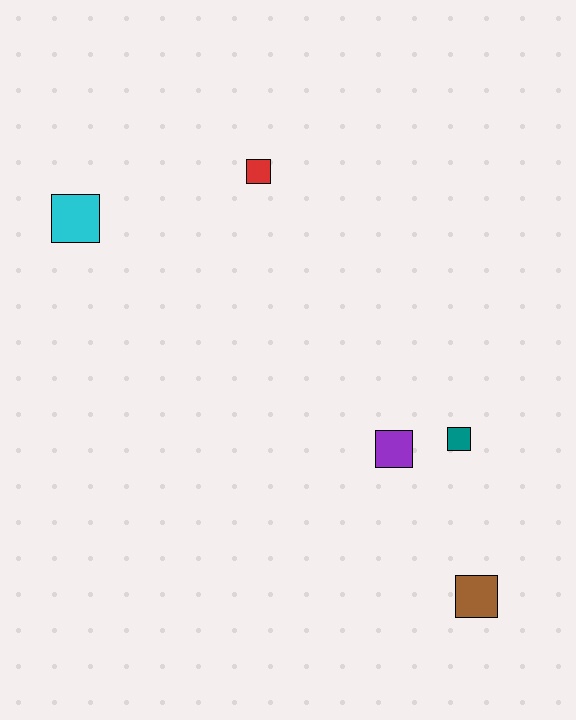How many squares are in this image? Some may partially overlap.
There are 5 squares.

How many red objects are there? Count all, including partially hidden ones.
There is 1 red object.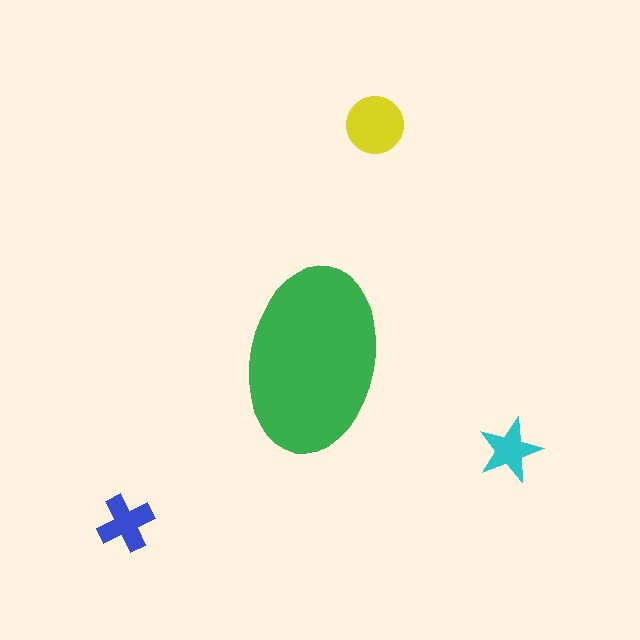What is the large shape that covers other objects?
A green ellipse.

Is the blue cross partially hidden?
No, the blue cross is fully visible.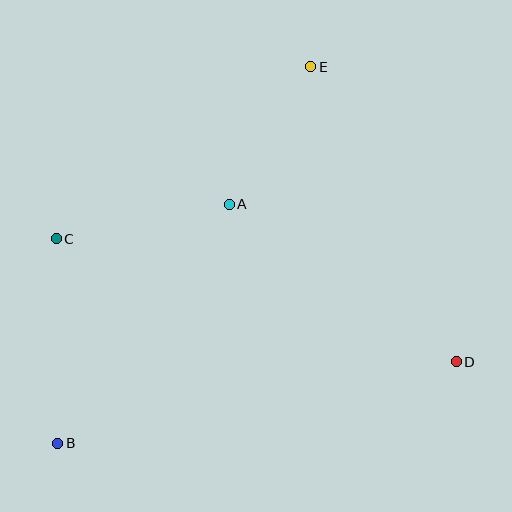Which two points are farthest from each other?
Points B and E are farthest from each other.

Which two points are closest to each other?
Points A and E are closest to each other.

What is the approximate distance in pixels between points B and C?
The distance between B and C is approximately 204 pixels.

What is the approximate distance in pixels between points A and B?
The distance between A and B is approximately 294 pixels.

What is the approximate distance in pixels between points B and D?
The distance between B and D is approximately 407 pixels.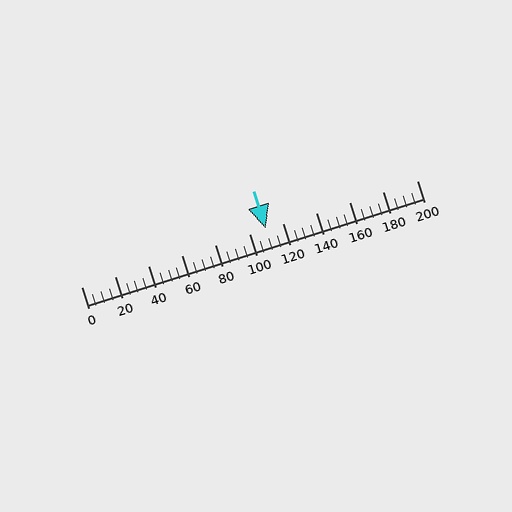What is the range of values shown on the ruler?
The ruler shows values from 0 to 200.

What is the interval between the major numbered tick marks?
The major tick marks are spaced 20 units apart.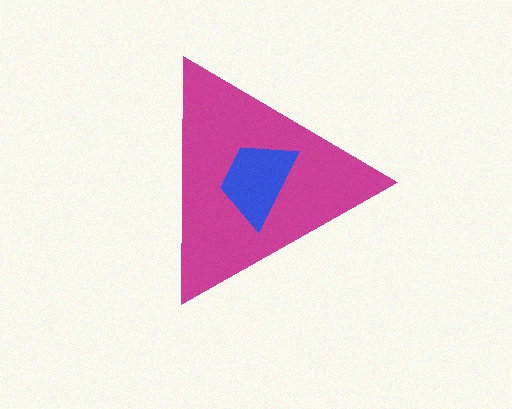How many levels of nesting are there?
2.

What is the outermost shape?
The magenta triangle.